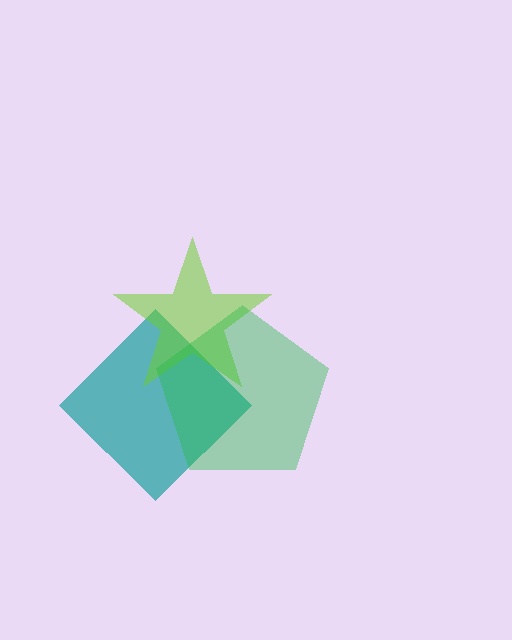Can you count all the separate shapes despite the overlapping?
Yes, there are 3 separate shapes.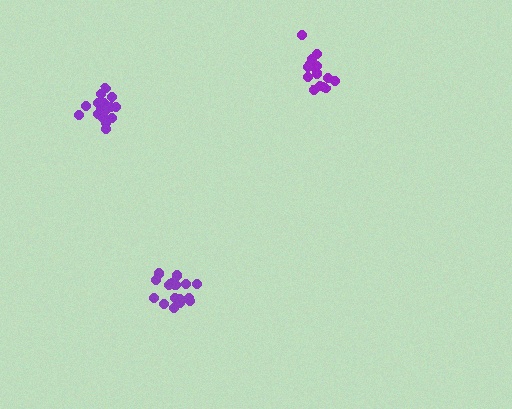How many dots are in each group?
Group 1: 15 dots, Group 2: 17 dots, Group 3: 18 dots (50 total).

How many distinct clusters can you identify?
There are 3 distinct clusters.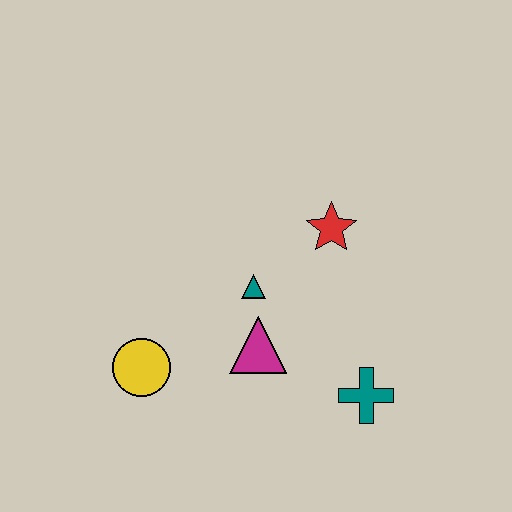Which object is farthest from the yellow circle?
The red star is farthest from the yellow circle.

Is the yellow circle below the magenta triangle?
Yes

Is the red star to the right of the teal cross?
No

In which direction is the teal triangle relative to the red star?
The teal triangle is to the left of the red star.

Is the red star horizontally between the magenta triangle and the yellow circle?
No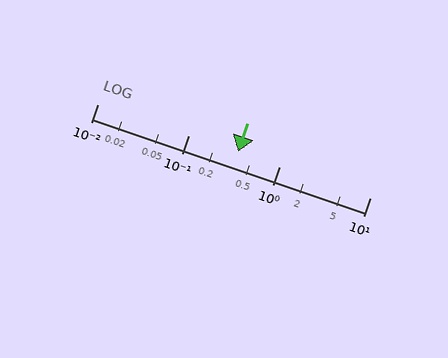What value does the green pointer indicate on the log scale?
The pointer indicates approximately 0.35.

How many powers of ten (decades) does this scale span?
The scale spans 3 decades, from 0.01 to 10.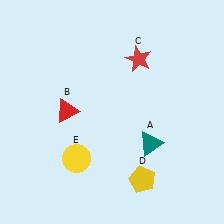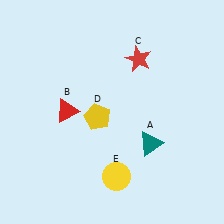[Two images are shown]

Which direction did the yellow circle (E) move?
The yellow circle (E) moved right.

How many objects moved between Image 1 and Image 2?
2 objects moved between the two images.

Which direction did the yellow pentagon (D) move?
The yellow pentagon (D) moved up.